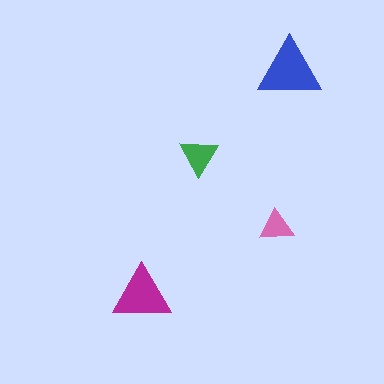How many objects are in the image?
There are 4 objects in the image.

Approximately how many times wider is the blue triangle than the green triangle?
About 1.5 times wider.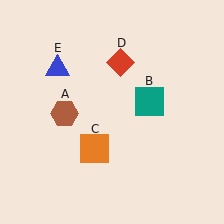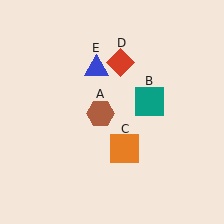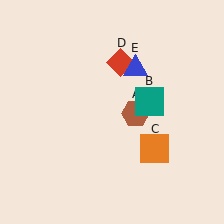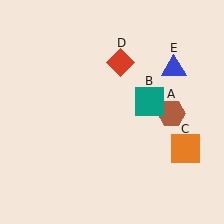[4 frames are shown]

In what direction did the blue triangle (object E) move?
The blue triangle (object E) moved right.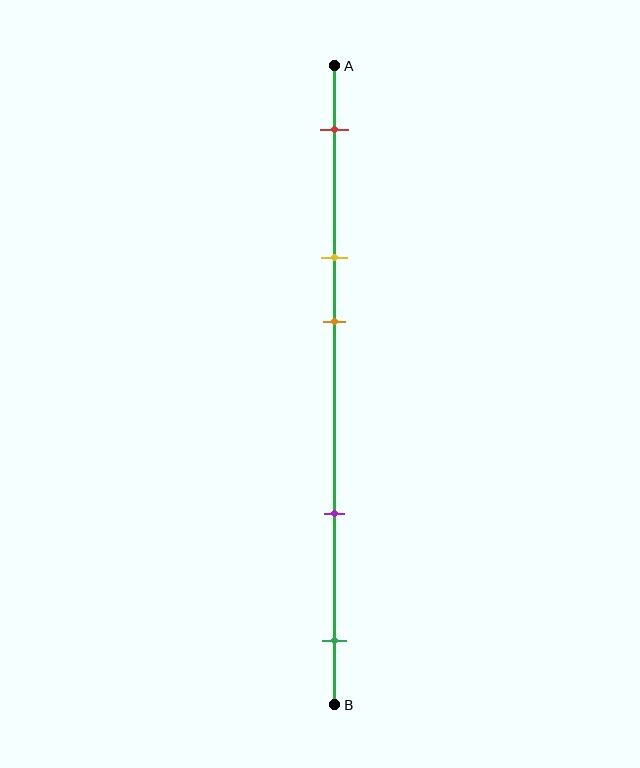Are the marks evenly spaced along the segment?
No, the marks are not evenly spaced.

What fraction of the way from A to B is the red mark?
The red mark is approximately 10% (0.1) of the way from A to B.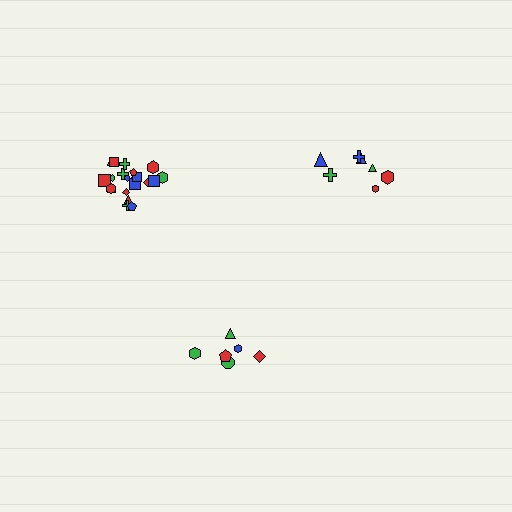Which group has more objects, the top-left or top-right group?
The top-left group.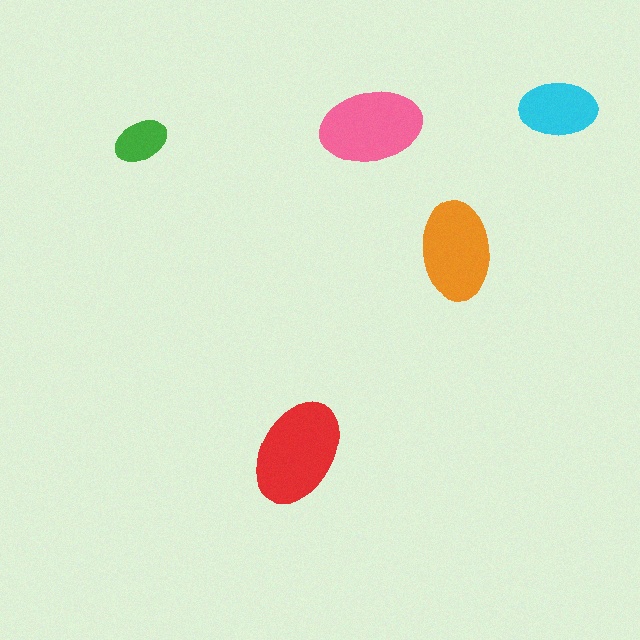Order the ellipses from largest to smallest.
the red one, the pink one, the orange one, the cyan one, the green one.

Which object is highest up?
The cyan ellipse is topmost.